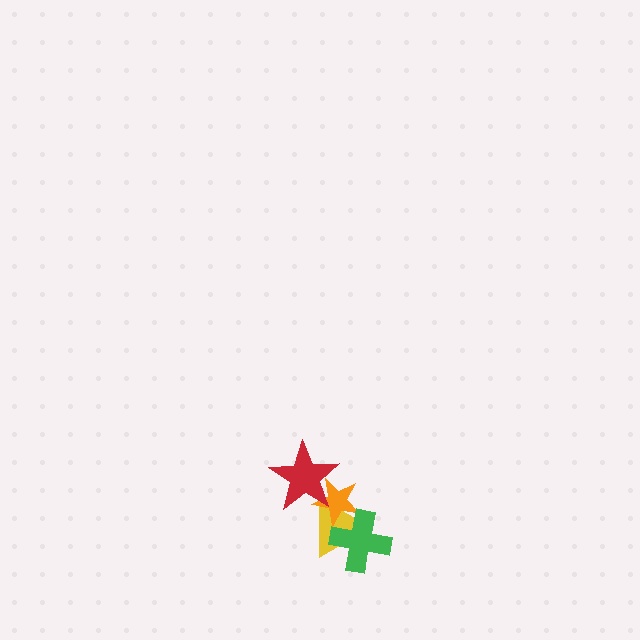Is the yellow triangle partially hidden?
Yes, it is partially covered by another shape.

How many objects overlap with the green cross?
2 objects overlap with the green cross.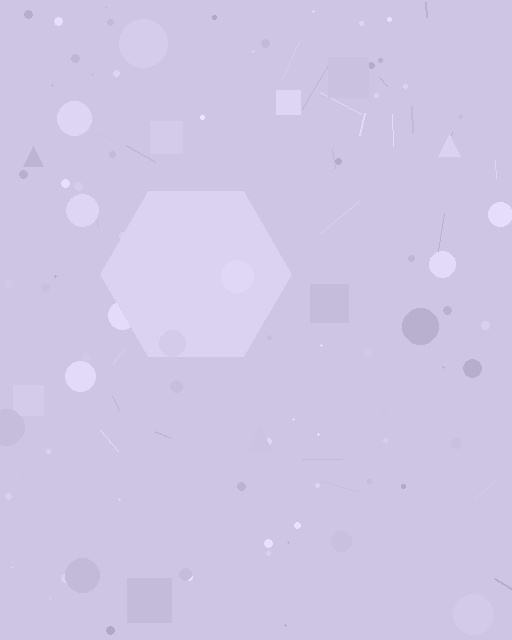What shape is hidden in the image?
A hexagon is hidden in the image.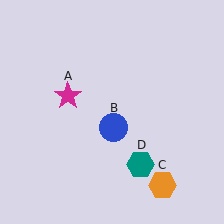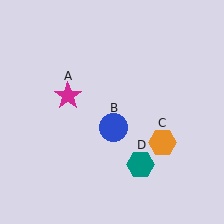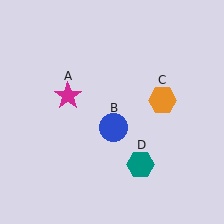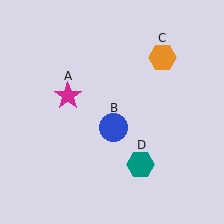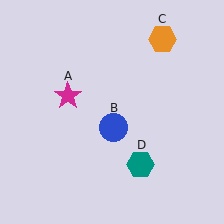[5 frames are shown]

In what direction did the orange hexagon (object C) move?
The orange hexagon (object C) moved up.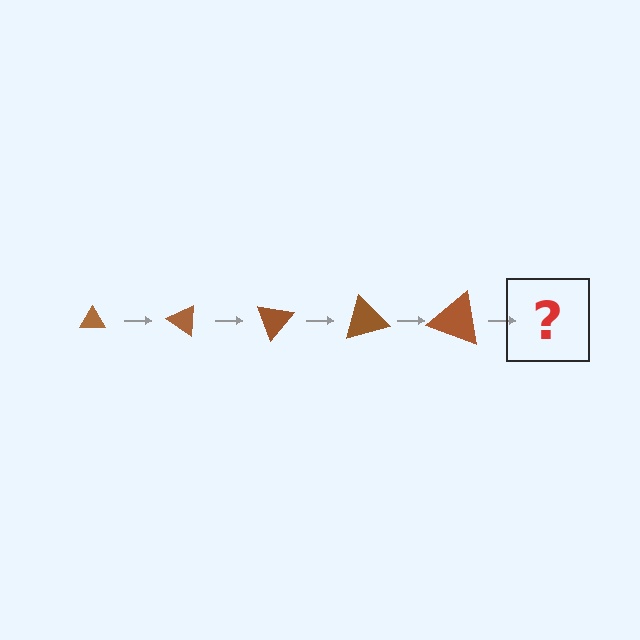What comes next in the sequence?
The next element should be a triangle, larger than the previous one and rotated 175 degrees from the start.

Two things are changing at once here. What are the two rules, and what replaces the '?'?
The two rules are that the triangle grows larger each step and it rotates 35 degrees each step. The '?' should be a triangle, larger than the previous one and rotated 175 degrees from the start.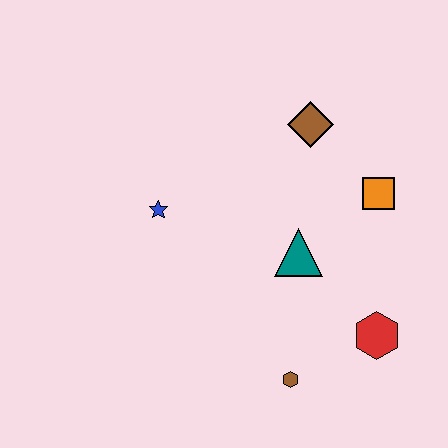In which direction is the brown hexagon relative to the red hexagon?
The brown hexagon is to the left of the red hexagon.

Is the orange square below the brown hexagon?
No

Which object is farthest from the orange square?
The blue star is farthest from the orange square.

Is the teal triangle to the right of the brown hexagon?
Yes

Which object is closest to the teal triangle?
The orange square is closest to the teal triangle.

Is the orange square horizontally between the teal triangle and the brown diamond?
No